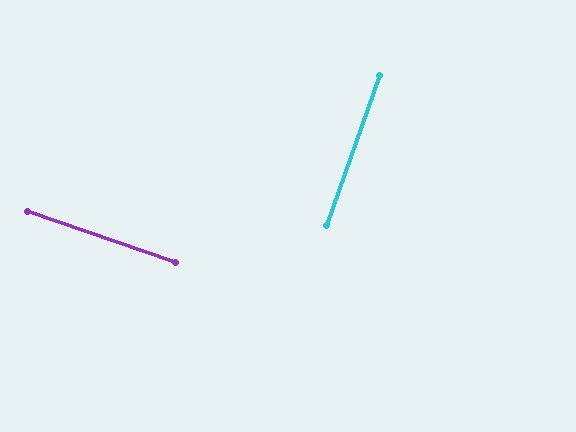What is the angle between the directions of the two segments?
Approximately 90 degrees.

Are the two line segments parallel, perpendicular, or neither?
Perpendicular — they meet at approximately 90°.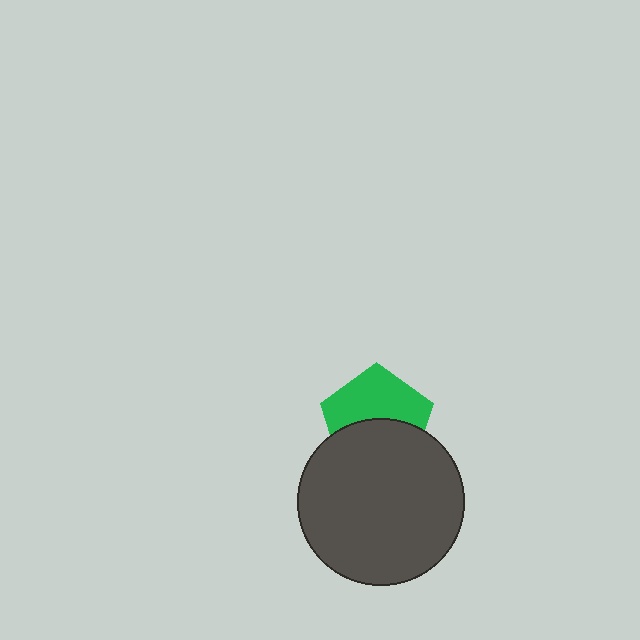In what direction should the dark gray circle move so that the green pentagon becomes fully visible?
The dark gray circle should move down. That is the shortest direction to clear the overlap and leave the green pentagon fully visible.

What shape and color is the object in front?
The object in front is a dark gray circle.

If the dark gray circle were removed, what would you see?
You would see the complete green pentagon.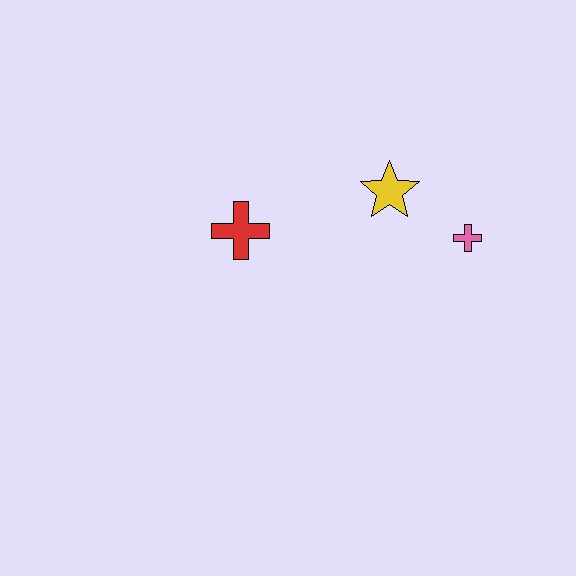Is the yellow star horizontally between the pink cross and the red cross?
Yes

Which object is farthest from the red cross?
The pink cross is farthest from the red cross.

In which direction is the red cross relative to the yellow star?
The red cross is to the left of the yellow star.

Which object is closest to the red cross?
The yellow star is closest to the red cross.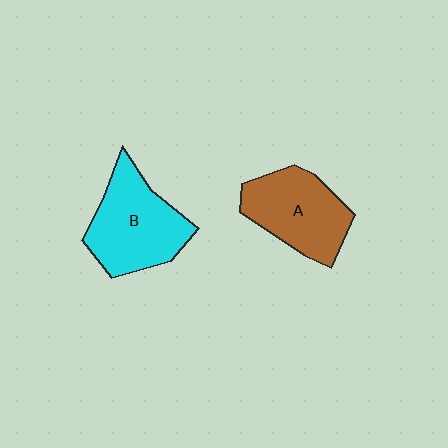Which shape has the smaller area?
Shape A (brown).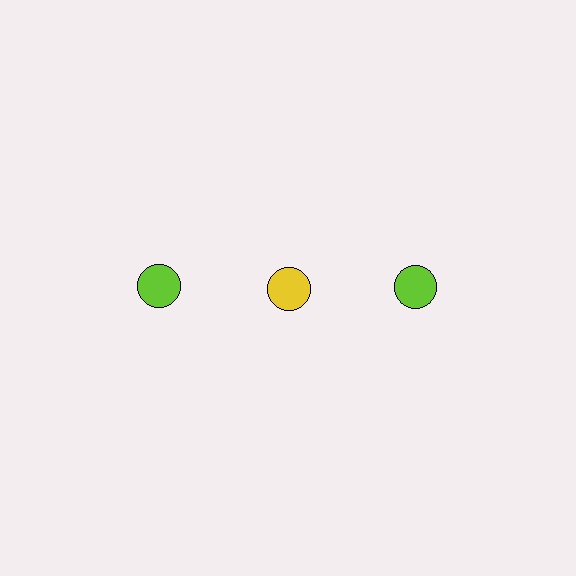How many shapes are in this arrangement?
There are 3 shapes arranged in a grid pattern.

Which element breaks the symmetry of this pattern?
The yellow circle in the top row, second from left column breaks the symmetry. All other shapes are lime circles.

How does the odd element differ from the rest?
It has a different color: yellow instead of lime.